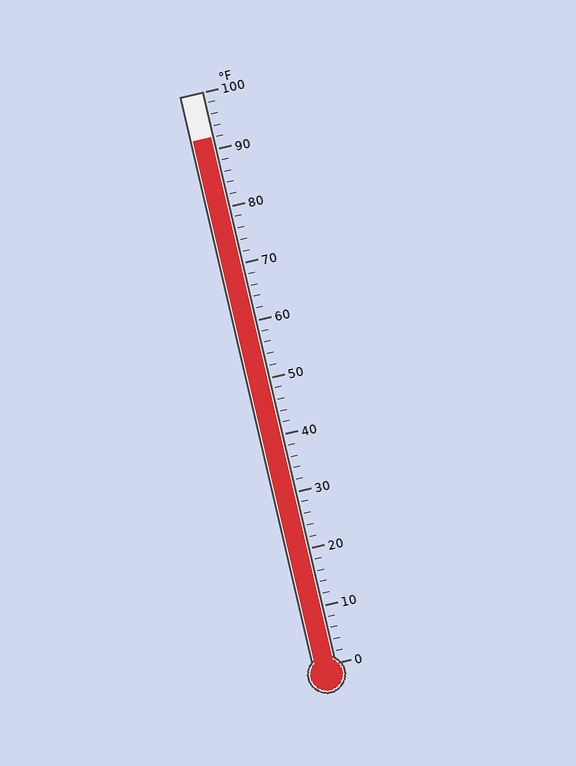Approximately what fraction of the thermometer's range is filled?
The thermometer is filled to approximately 90% of its range.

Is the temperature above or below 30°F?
The temperature is above 30°F.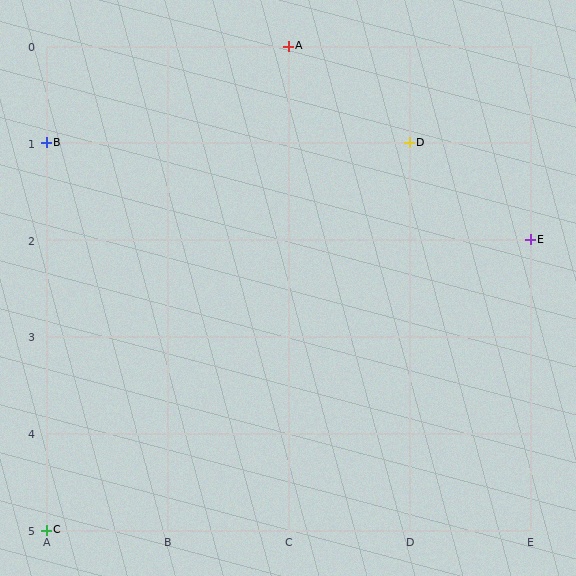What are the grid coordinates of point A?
Point A is at grid coordinates (C, 0).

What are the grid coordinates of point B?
Point B is at grid coordinates (A, 1).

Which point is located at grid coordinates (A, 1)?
Point B is at (A, 1).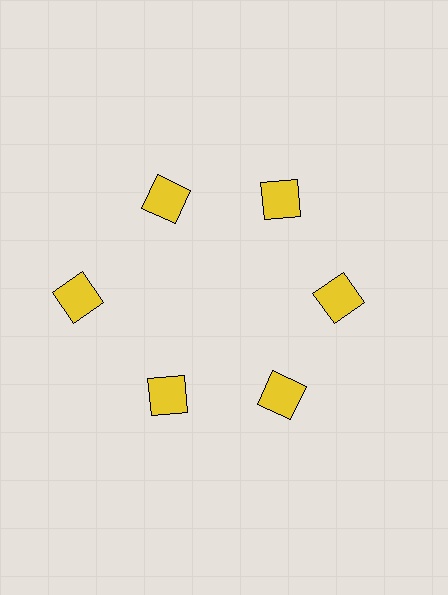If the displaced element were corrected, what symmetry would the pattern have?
It would have 6-fold rotational symmetry — the pattern would map onto itself every 60 degrees.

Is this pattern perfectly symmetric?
No. The 6 yellow squares are arranged in a ring, but one element near the 9 o'clock position is pushed outward from the center, breaking the 6-fold rotational symmetry.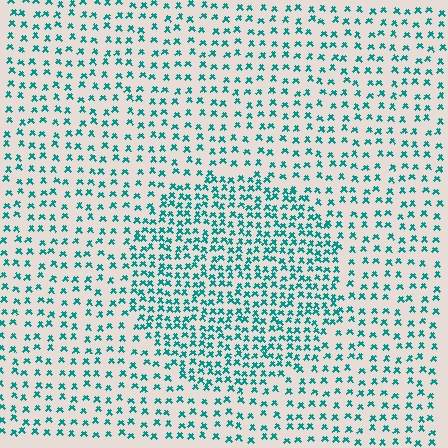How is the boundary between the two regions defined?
The boundary is defined by a change in element density (approximately 1.9x ratio). All elements are the same color, size, and shape.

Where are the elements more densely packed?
The elements are more densely packed inside the circle boundary.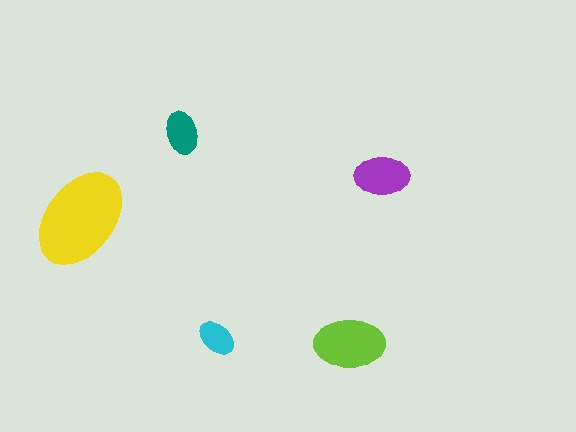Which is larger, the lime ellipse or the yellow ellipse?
The yellow one.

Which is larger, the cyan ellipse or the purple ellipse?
The purple one.